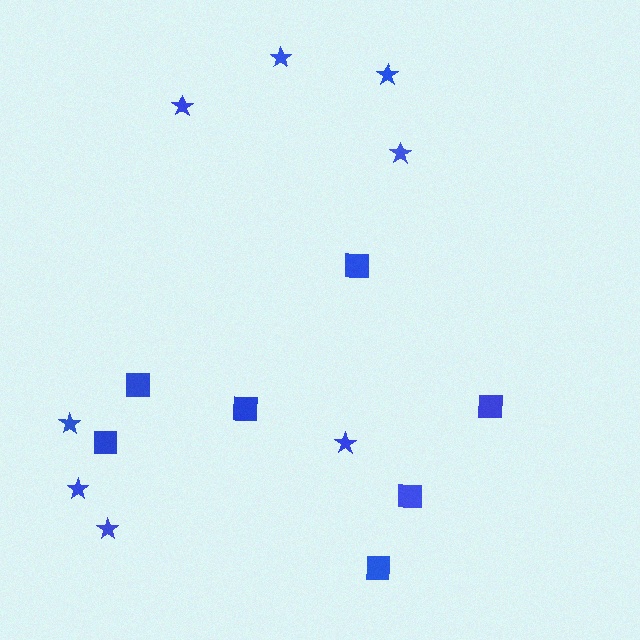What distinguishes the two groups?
There are 2 groups: one group of squares (7) and one group of stars (8).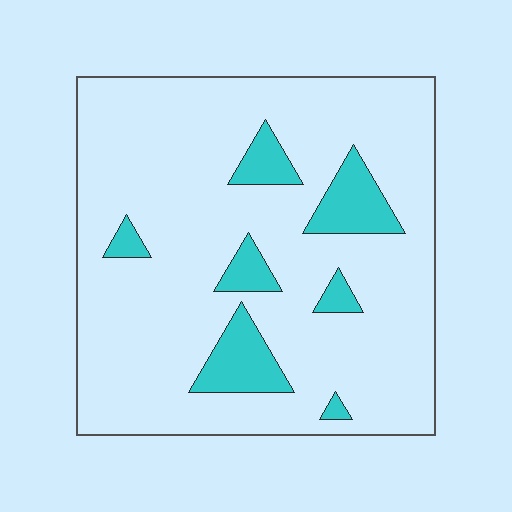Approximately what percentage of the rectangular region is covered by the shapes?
Approximately 15%.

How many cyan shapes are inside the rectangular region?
7.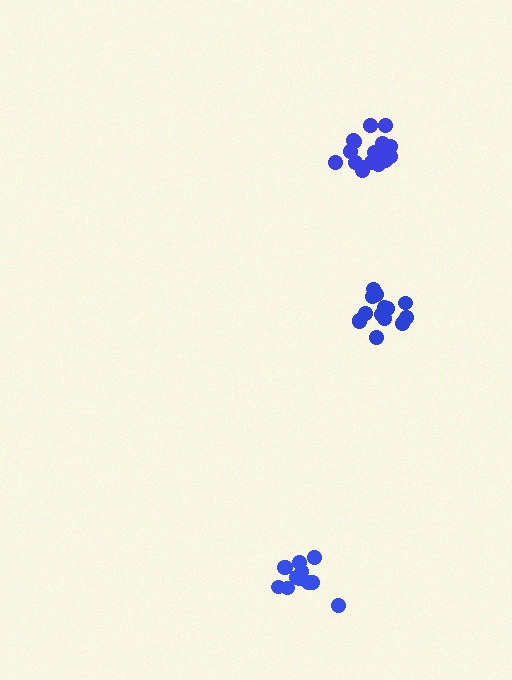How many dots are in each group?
Group 1: 14 dots, Group 2: 12 dots, Group 3: 18 dots (44 total).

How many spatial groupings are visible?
There are 3 spatial groupings.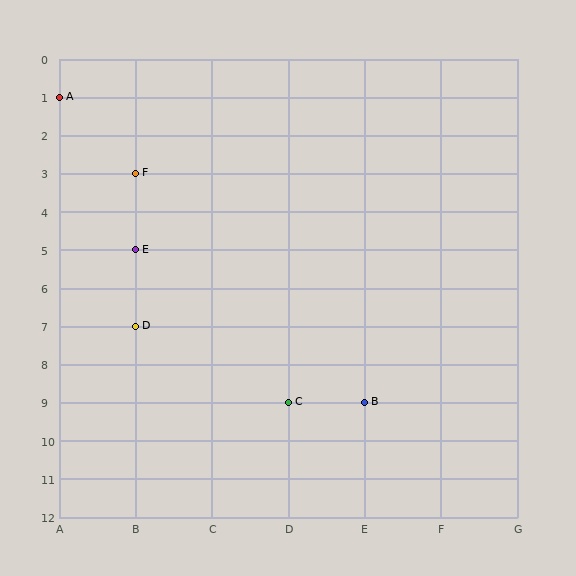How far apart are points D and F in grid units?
Points D and F are 4 rows apart.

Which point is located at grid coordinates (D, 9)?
Point C is at (D, 9).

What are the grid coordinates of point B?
Point B is at grid coordinates (E, 9).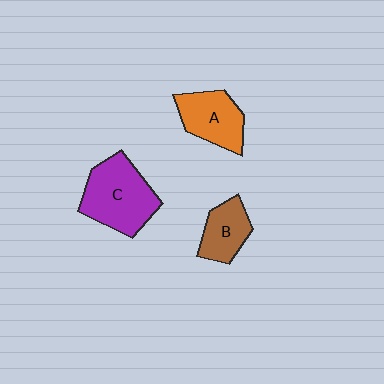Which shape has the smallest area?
Shape B (brown).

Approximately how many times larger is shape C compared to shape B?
Approximately 1.8 times.